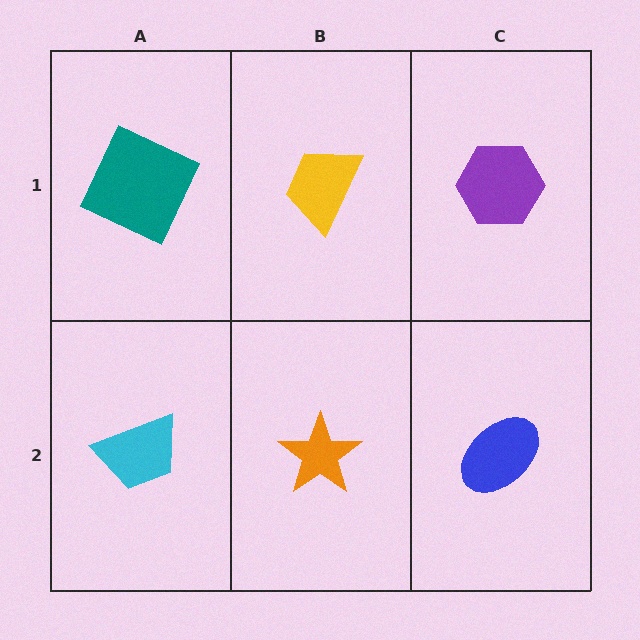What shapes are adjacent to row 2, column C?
A purple hexagon (row 1, column C), an orange star (row 2, column B).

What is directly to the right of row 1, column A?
A yellow trapezoid.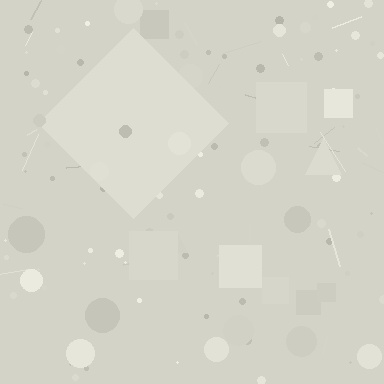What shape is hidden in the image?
A diamond is hidden in the image.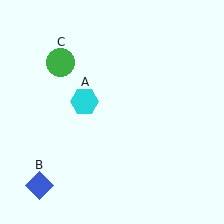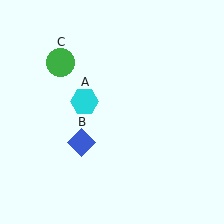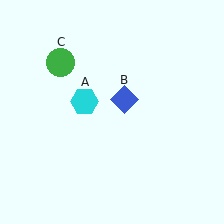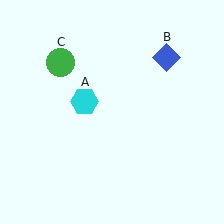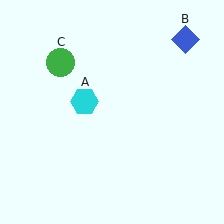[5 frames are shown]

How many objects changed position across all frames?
1 object changed position: blue diamond (object B).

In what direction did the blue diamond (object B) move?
The blue diamond (object B) moved up and to the right.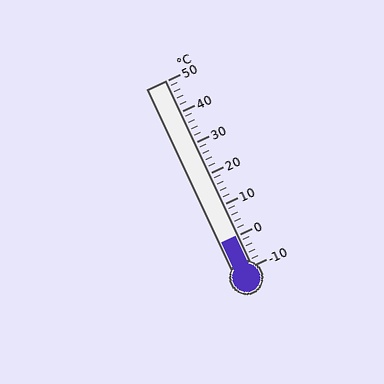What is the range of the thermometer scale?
The thermometer scale ranges from -10°C to 50°C.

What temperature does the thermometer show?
The thermometer shows approximately 0°C.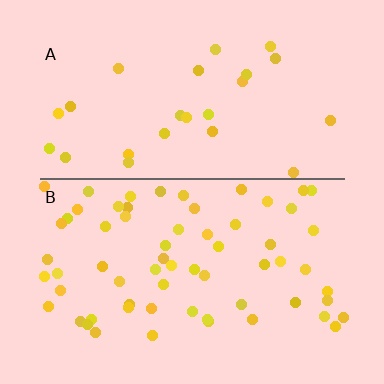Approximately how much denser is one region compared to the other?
Approximately 2.5× — region B over region A.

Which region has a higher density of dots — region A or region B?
B (the bottom).